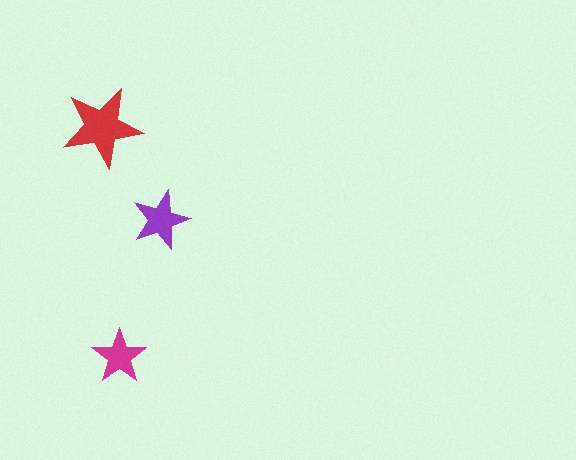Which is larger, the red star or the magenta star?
The red one.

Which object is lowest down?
The magenta star is bottommost.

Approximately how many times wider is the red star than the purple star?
About 1.5 times wider.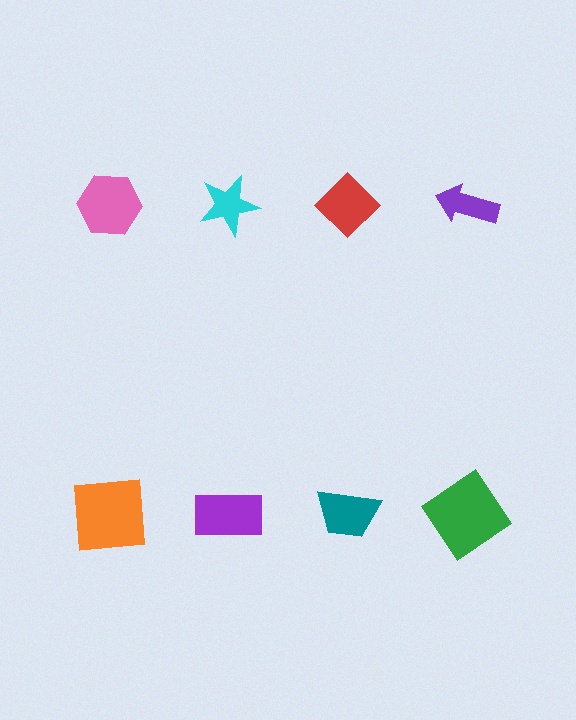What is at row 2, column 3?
A teal trapezoid.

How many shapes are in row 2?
4 shapes.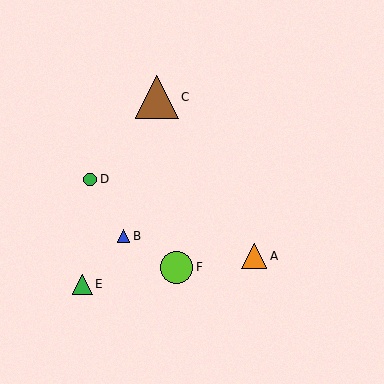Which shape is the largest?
The brown triangle (labeled C) is the largest.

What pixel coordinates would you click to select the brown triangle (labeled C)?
Click at (157, 97) to select the brown triangle C.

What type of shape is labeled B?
Shape B is a blue triangle.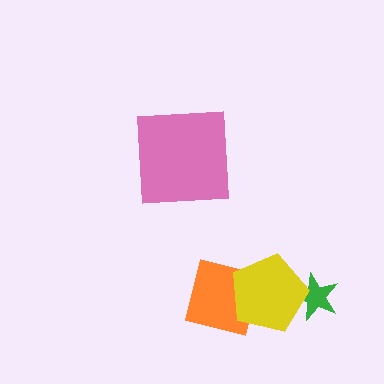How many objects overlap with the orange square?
1 object overlaps with the orange square.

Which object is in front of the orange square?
The yellow pentagon is in front of the orange square.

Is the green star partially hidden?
Yes, it is partially covered by another shape.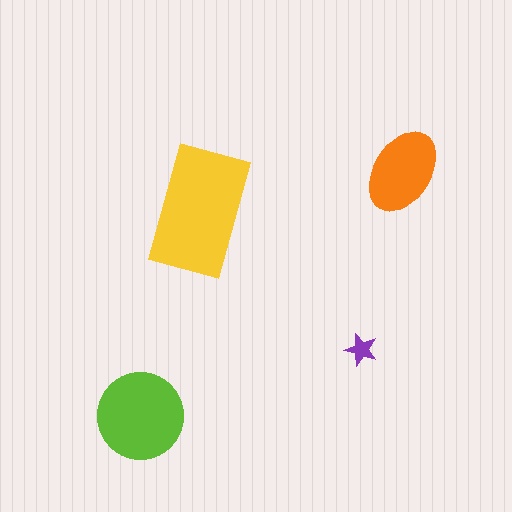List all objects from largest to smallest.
The yellow rectangle, the lime circle, the orange ellipse, the purple star.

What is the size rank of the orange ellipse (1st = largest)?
3rd.